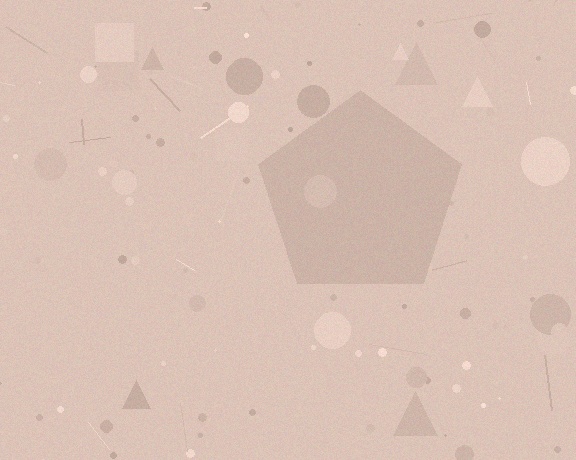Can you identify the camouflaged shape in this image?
The camouflaged shape is a pentagon.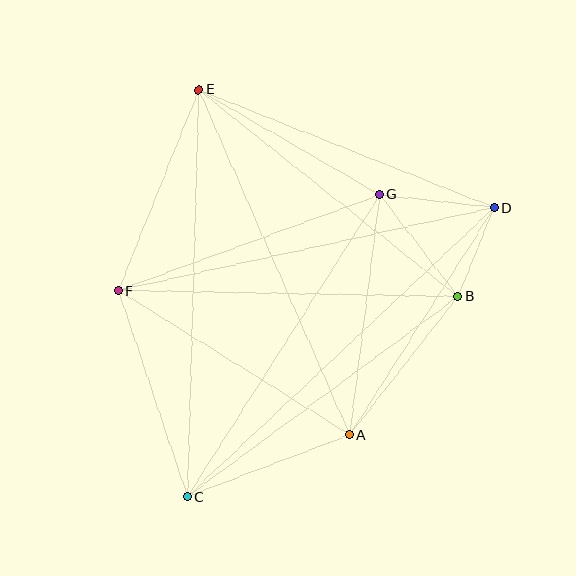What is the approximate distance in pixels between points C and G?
The distance between C and G is approximately 358 pixels.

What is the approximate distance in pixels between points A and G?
The distance between A and G is approximately 243 pixels.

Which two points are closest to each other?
Points B and D are closest to each other.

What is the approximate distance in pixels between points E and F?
The distance between E and F is approximately 216 pixels.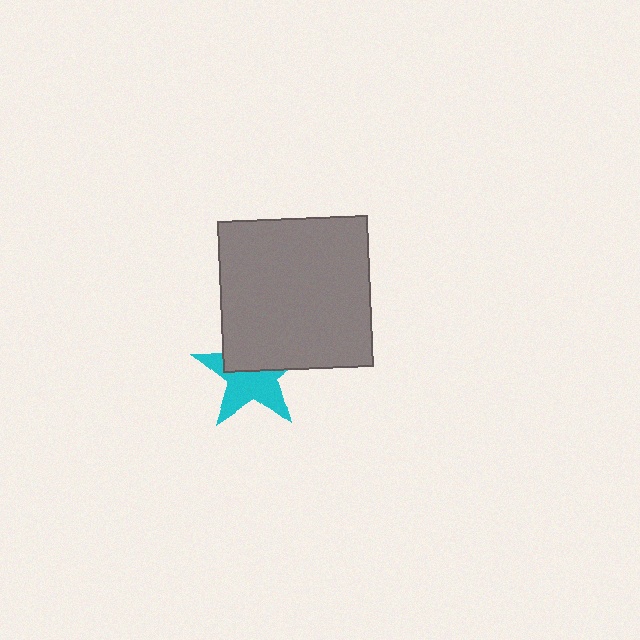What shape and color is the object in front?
The object in front is a gray square.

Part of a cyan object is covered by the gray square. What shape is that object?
It is a star.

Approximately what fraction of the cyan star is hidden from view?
Roughly 46% of the cyan star is hidden behind the gray square.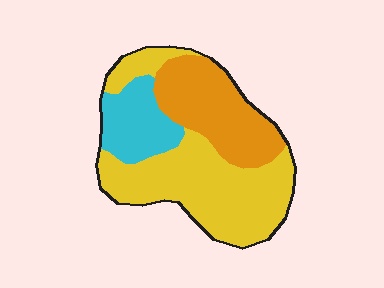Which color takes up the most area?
Yellow, at roughly 50%.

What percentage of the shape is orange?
Orange takes up about one third (1/3) of the shape.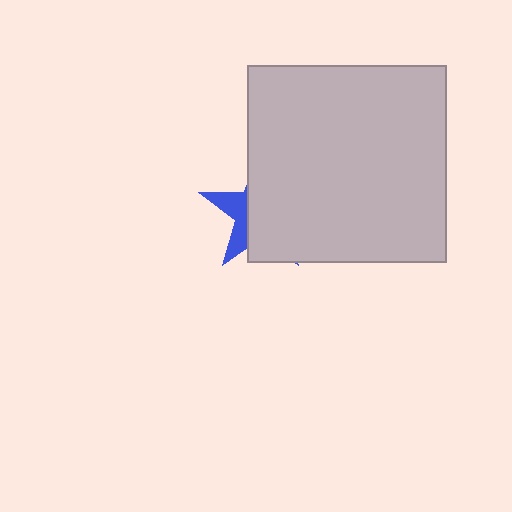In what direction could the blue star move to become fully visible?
The blue star could move left. That would shift it out from behind the light gray rectangle entirely.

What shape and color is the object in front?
The object in front is a light gray rectangle.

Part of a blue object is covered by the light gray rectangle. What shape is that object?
It is a star.